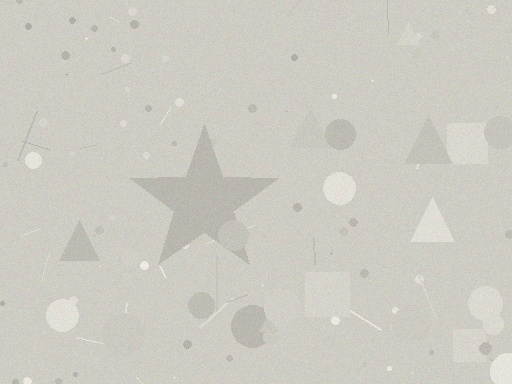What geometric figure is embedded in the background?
A star is embedded in the background.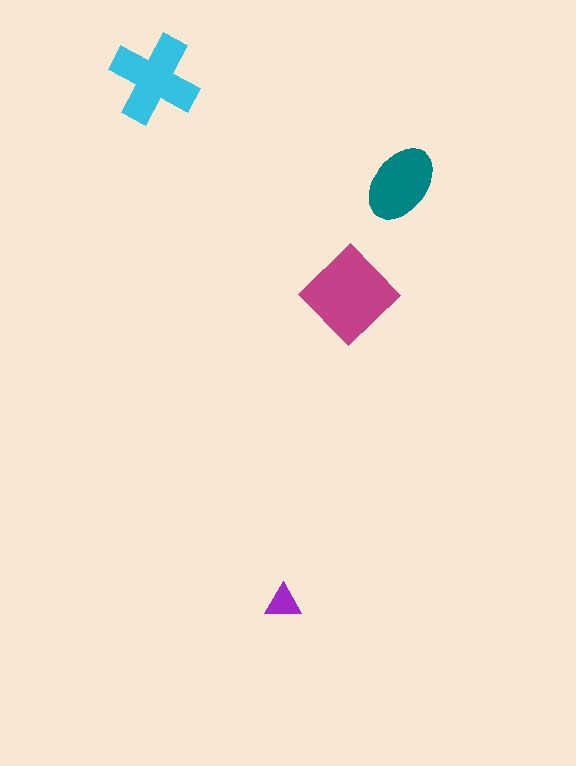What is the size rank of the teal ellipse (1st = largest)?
3rd.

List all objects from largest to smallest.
The magenta diamond, the cyan cross, the teal ellipse, the purple triangle.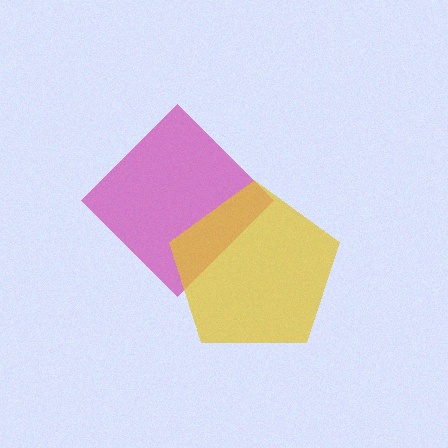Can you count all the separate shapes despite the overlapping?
Yes, there are 2 separate shapes.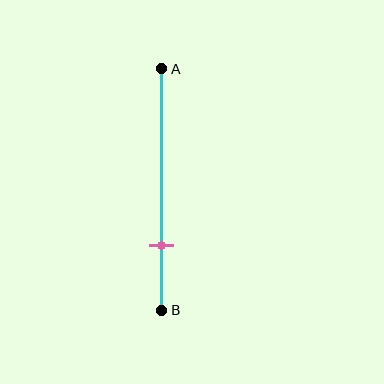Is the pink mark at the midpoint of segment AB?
No, the mark is at about 75% from A, not at the 50% midpoint.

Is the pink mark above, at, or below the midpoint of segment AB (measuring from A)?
The pink mark is below the midpoint of segment AB.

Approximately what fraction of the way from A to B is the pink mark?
The pink mark is approximately 75% of the way from A to B.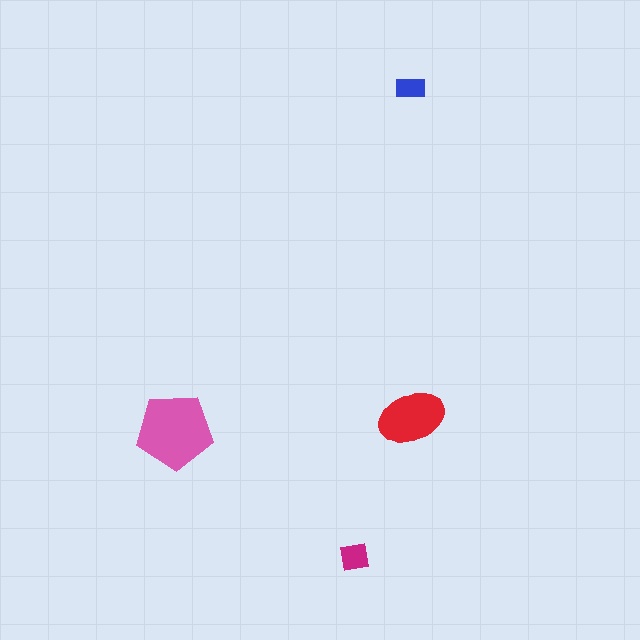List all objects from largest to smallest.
The pink pentagon, the red ellipse, the magenta square, the blue rectangle.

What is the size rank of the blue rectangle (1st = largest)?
4th.